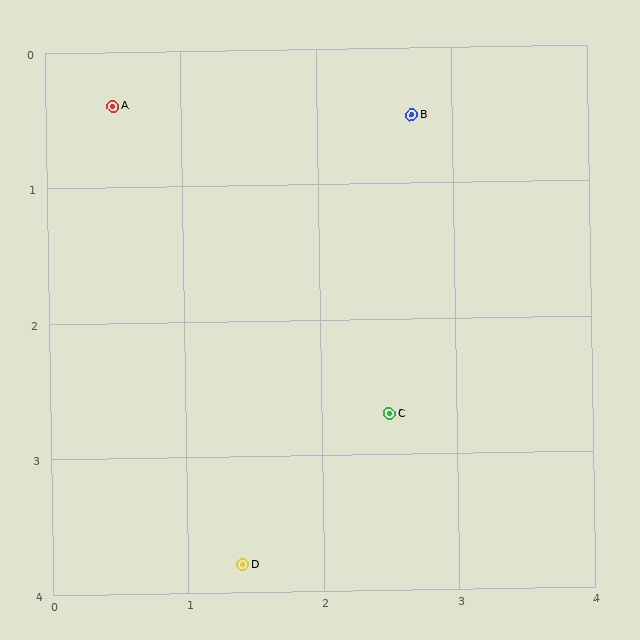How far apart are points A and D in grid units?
Points A and D are about 3.5 grid units apart.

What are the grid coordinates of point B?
Point B is at approximately (2.7, 0.5).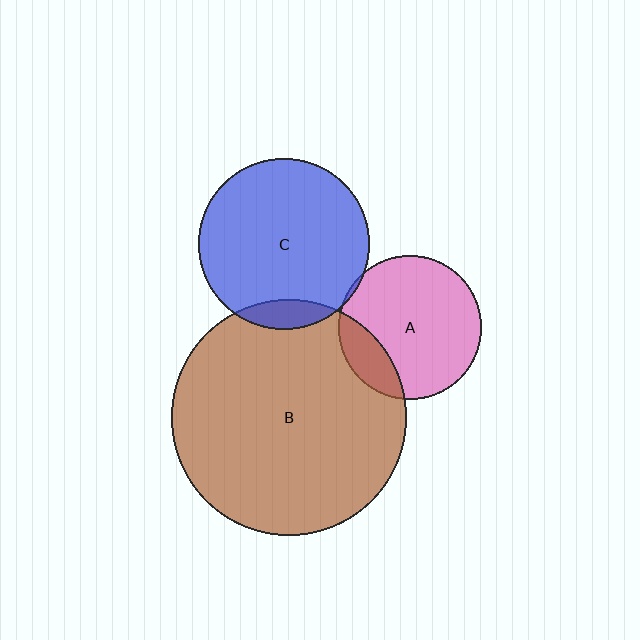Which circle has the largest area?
Circle B (brown).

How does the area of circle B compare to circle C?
Approximately 1.9 times.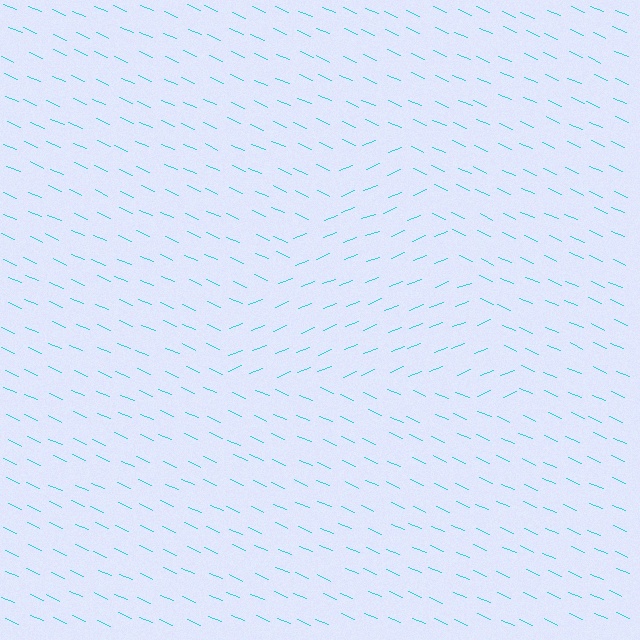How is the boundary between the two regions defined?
The boundary is defined purely by a change in line orientation (approximately 45 degrees difference). All lines are the same color and thickness.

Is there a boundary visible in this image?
Yes, there is a texture boundary formed by a change in line orientation.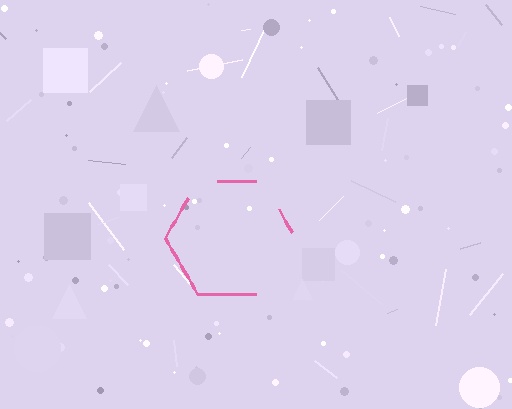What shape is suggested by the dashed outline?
The dashed outline suggests a hexagon.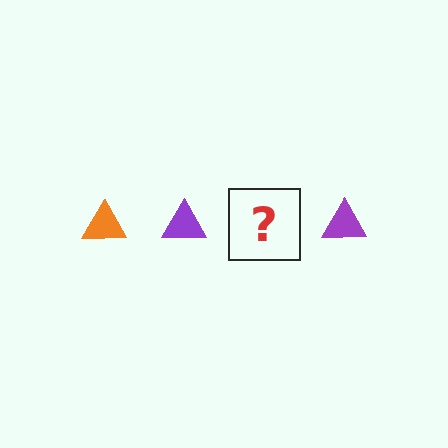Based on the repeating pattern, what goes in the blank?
The blank should be an orange triangle.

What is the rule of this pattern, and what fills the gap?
The rule is that the pattern cycles through orange, purple triangles. The gap should be filled with an orange triangle.